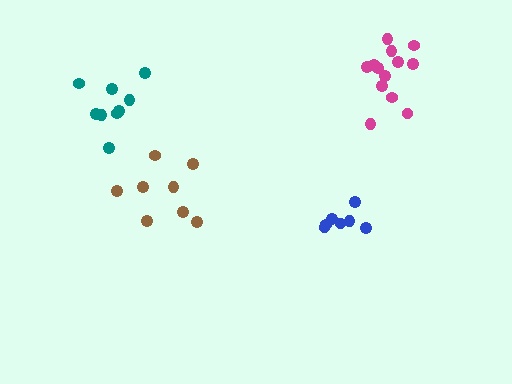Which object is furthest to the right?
The magenta cluster is rightmost.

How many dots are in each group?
Group 1: 9 dots, Group 2: 7 dots, Group 3: 13 dots, Group 4: 8 dots (37 total).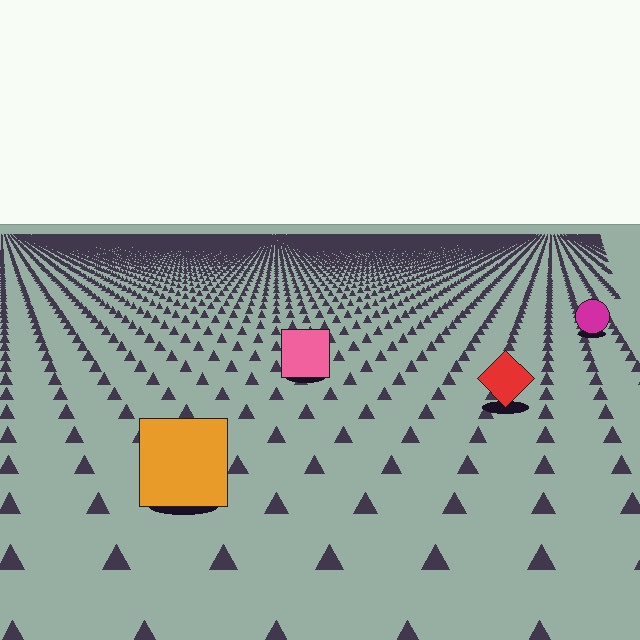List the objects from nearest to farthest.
From nearest to farthest: the orange square, the red diamond, the pink square, the magenta circle.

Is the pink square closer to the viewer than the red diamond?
No. The red diamond is closer — you can tell from the texture gradient: the ground texture is coarser near it.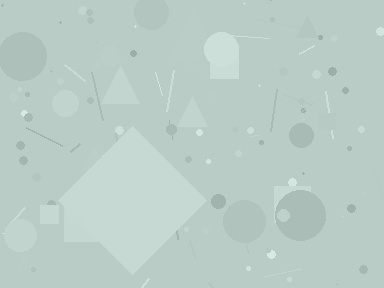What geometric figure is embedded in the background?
A diamond is embedded in the background.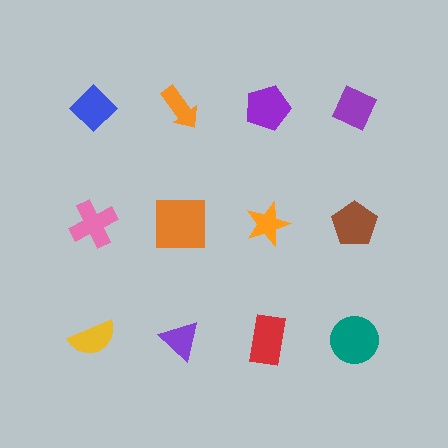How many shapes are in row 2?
4 shapes.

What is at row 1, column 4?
A purple diamond.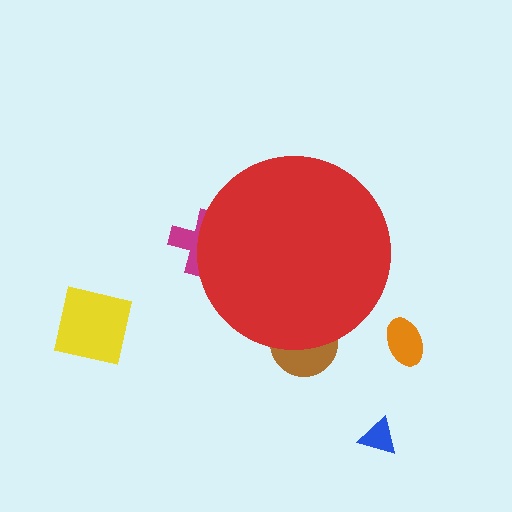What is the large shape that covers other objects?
A red circle.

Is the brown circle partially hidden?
Yes, the brown circle is partially hidden behind the red circle.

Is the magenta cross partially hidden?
Yes, the magenta cross is partially hidden behind the red circle.